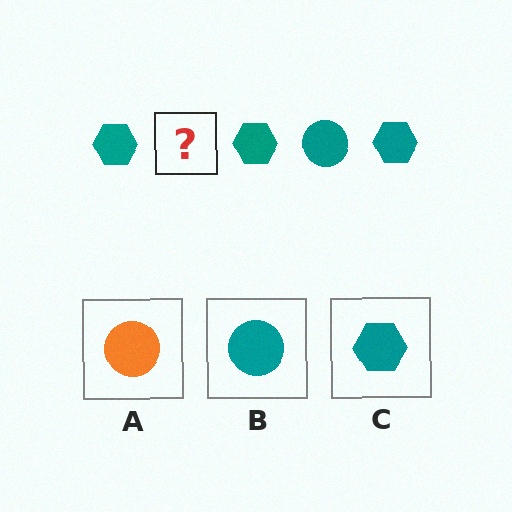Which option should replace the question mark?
Option B.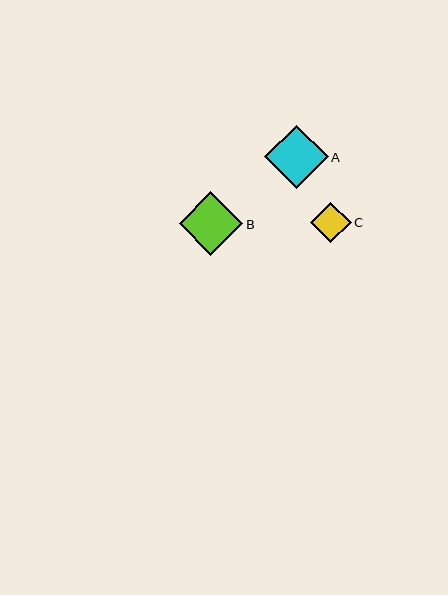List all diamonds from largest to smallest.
From largest to smallest: B, A, C.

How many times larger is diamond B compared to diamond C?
Diamond B is approximately 1.6 times the size of diamond C.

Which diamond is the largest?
Diamond B is the largest with a size of approximately 64 pixels.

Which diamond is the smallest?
Diamond C is the smallest with a size of approximately 40 pixels.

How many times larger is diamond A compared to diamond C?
Diamond A is approximately 1.6 times the size of diamond C.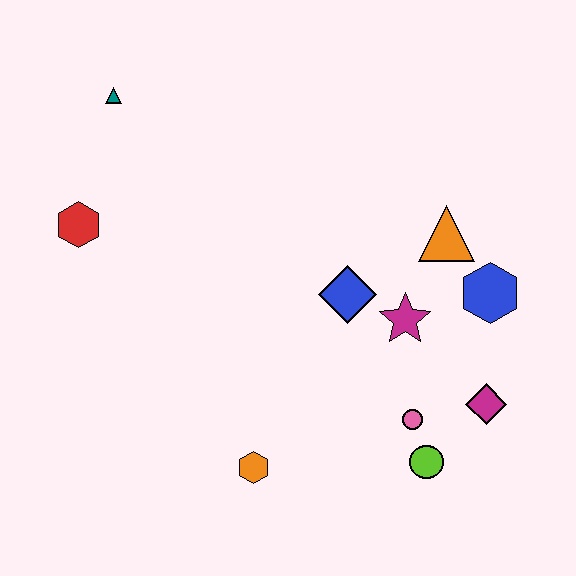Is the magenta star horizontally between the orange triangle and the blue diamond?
Yes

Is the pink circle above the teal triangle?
No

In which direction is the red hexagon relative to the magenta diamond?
The red hexagon is to the left of the magenta diamond.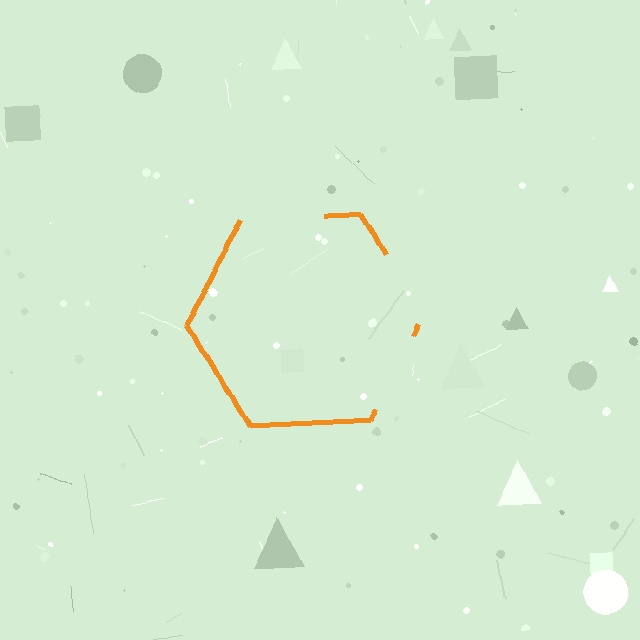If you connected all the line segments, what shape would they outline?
They would outline a hexagon.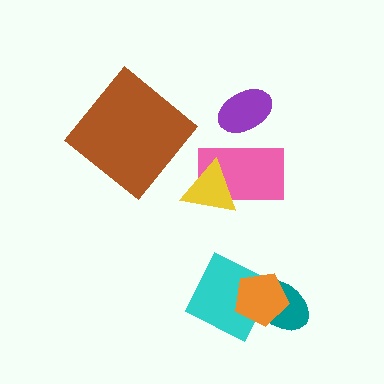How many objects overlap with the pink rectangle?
2 objects overlap with the pink rectangle.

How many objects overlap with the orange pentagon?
2 objects overlap with the orange pentagon.